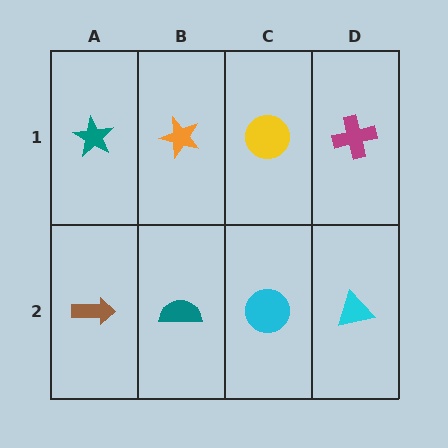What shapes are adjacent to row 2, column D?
A magenta cross (row 1, column D), a cyan circle (row 2, column C).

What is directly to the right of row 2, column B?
A cyan circle.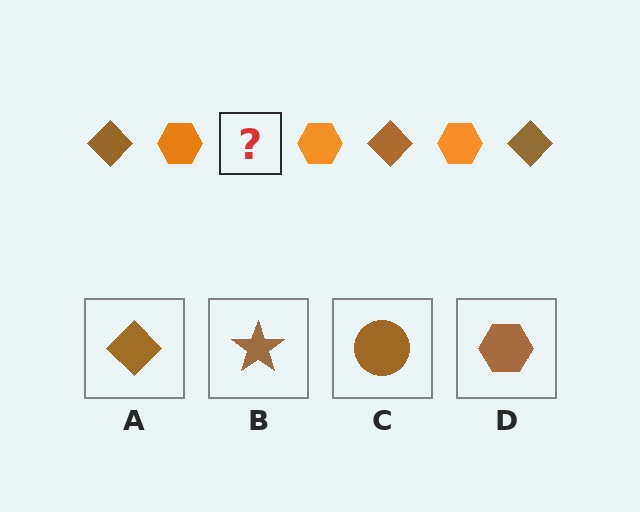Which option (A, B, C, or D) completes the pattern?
A.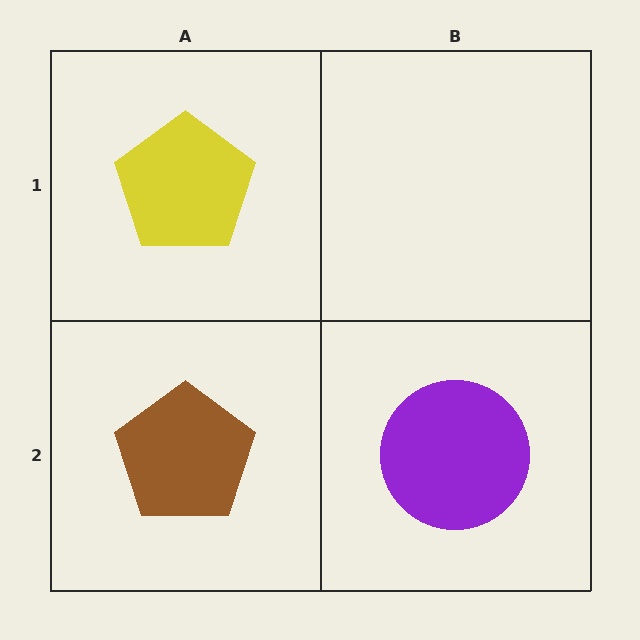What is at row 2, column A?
A brown pentagon.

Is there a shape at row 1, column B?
No, that cell is empty.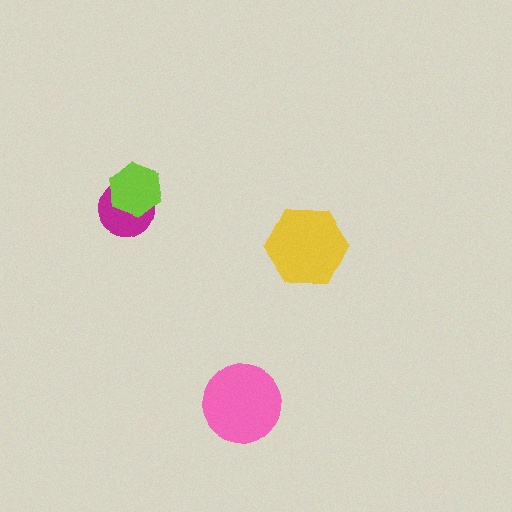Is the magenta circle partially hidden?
Yes, it is partially covered by another shape.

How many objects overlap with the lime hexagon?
1 object overlaps with the lime hexagon.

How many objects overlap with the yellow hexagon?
0 objects overlap with the yellow hexagon.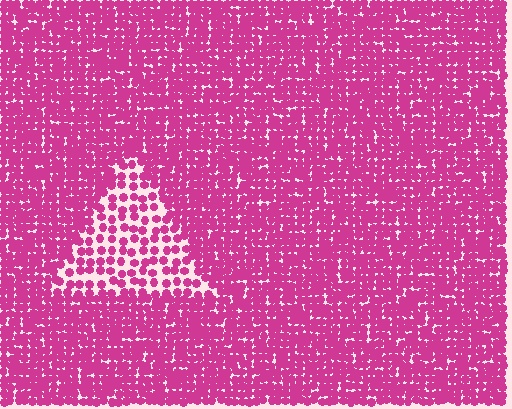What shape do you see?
I see a triangle.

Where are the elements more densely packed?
The elements are more densely packed outside the triangle boundary.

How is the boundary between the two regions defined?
The boundary is defined by a change in element density (approximately 2.2x ratio). All elements are the same color, size, and shape.